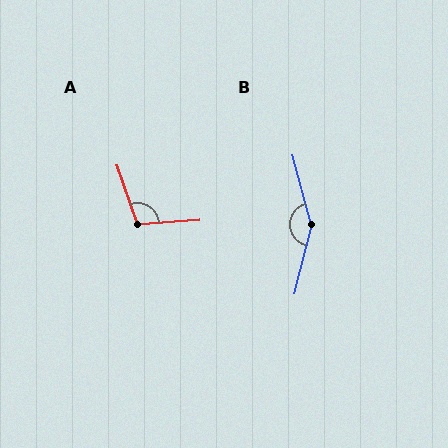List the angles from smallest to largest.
A (105°), B (151°).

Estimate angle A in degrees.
Approximately 105 degrees.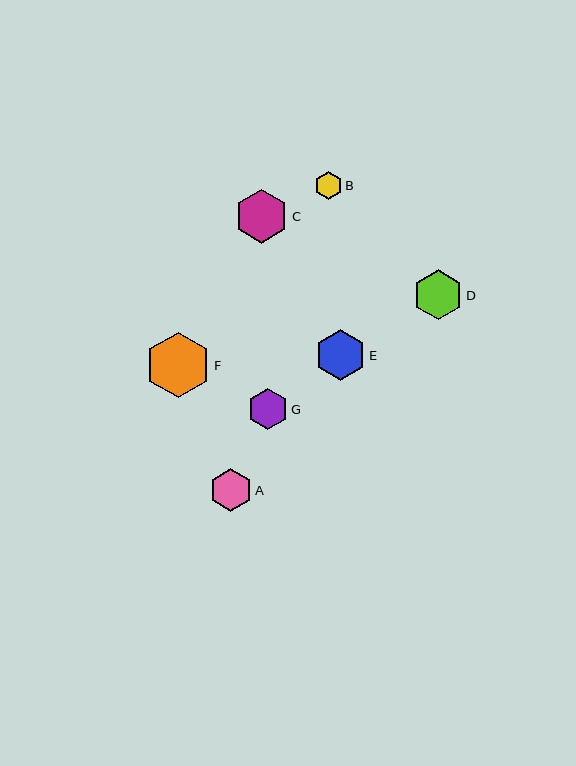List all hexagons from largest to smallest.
From largest to smallest: F, C, E, D, A, G, B.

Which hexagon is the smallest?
Hexagon B is the smallest with a size of approximately 27 pixels.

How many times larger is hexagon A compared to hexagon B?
Hexagon A is approximately 1.6 times the size of hexagon B.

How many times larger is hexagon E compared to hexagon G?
Hexagon E is approximately 1.2 times the size of hexagon G.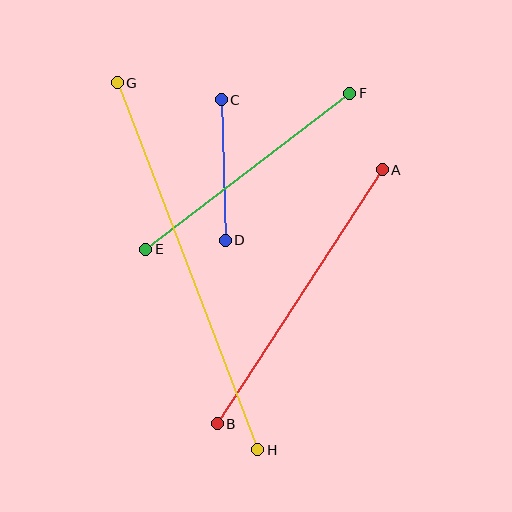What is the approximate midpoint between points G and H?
The midpoint is at approximately (187, 266) pixels.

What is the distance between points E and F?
The distance is approximately 257 pixels.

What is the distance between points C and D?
The distance is approximately 140 pixels.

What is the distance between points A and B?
The distance is approximately 303 pixels.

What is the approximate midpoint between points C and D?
The midpoint is at approximately (223, 170) pixels.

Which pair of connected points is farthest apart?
Points G and H are farthest apart.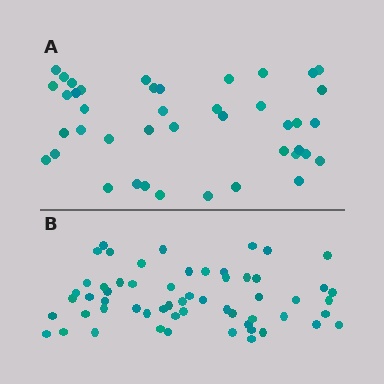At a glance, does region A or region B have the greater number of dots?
Region B (the bottom region) has more dots.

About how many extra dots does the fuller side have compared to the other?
Region B has approximately 15 more dots than region A.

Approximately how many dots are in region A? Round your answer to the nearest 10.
About 40 dots. (The exact count is 42, which rounds to 40.)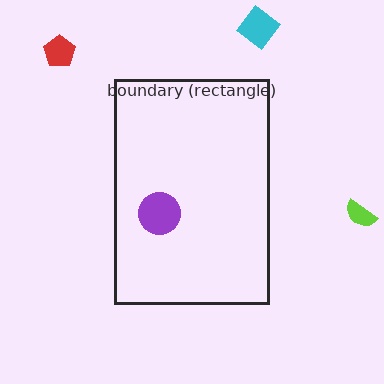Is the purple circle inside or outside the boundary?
Inside.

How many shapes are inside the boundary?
1 inside, 3 outside.